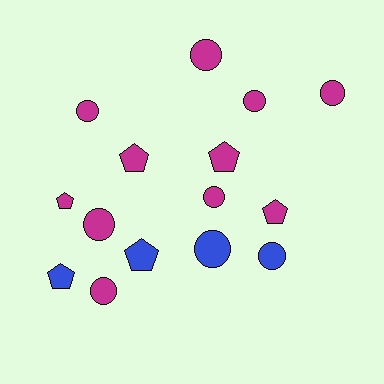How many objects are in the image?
There are 15 objects.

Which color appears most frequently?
Magenta, with 11 objects.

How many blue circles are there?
There are 2 blue circles.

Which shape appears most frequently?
Circle, with 9 objects.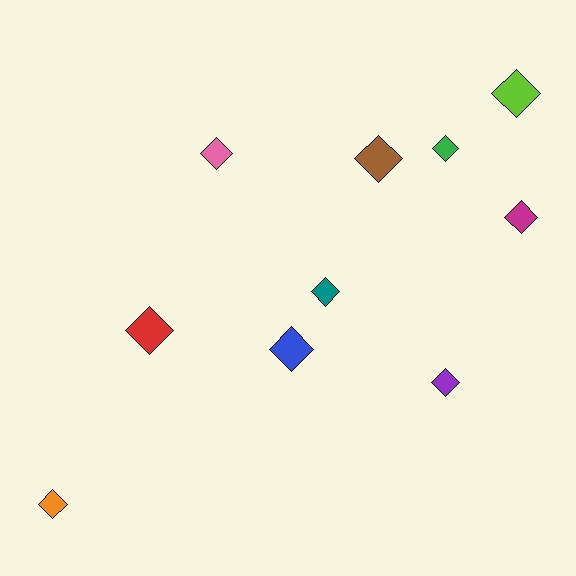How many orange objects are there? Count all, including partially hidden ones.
There is 1 orange object.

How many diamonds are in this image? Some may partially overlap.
There are 10 diamonds.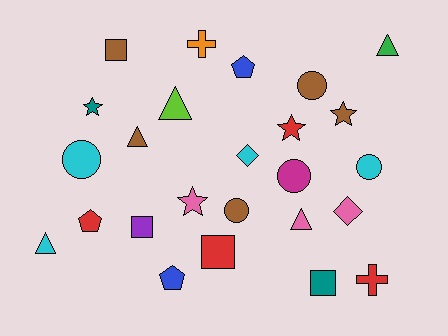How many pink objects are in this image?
There are 3 pink objects.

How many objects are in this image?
There are 25 objects.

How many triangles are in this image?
There are 5 triangles.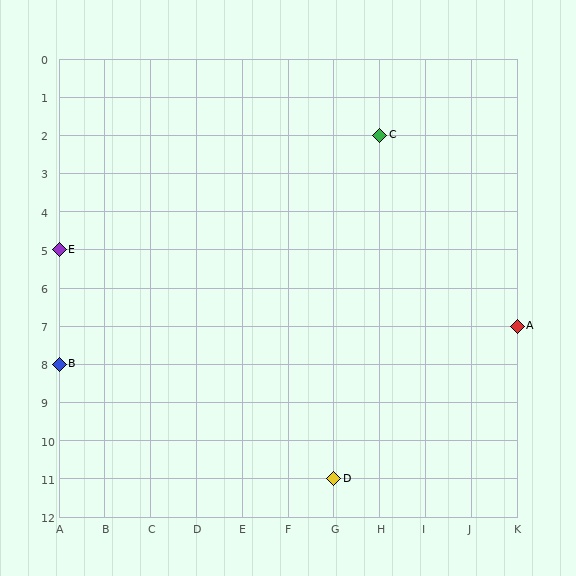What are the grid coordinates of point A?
Point A is at grid coordinates (K, 7).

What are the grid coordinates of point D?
Point D is at grid coordinates (G, 11).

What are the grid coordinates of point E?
Point E is at grid coordinates (A, 5).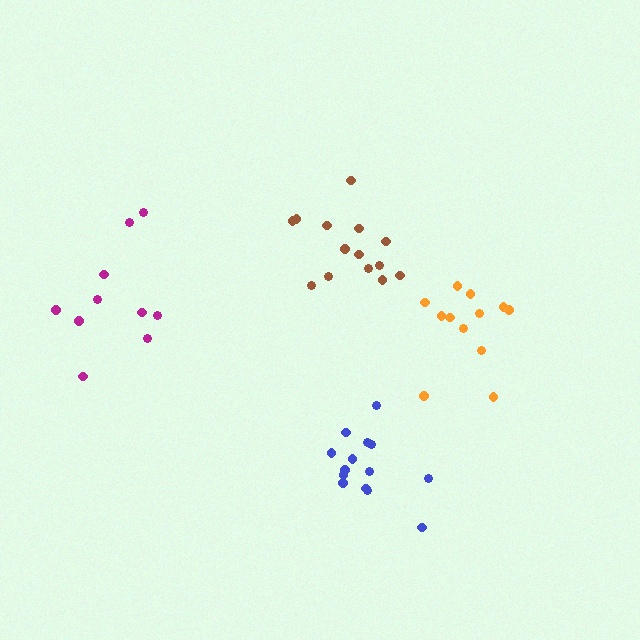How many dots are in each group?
Group 1: 12 dots, Group 2: 14 dots, Group 3: 10 dots, Group 4: 14 dots (50 total).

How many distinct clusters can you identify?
There are 4 distinct clusters.